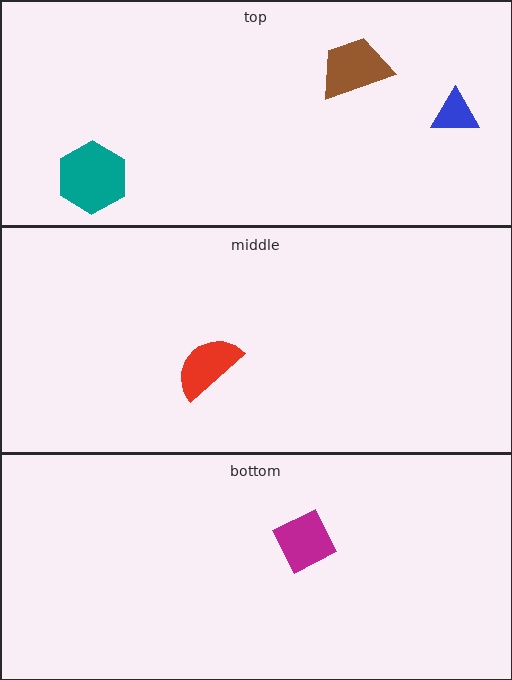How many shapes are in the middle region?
1.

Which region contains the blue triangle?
The top region.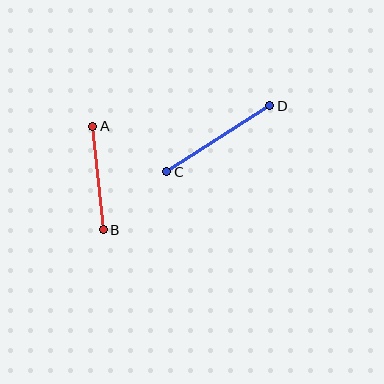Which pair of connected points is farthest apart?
Points C and D are farthest apart.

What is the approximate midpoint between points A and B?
The midpoint is at approximately (98, 178) pixels.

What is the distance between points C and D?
The distance is approximately 122 pixels.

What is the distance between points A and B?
The distance is approximately 104 pixels.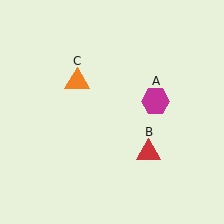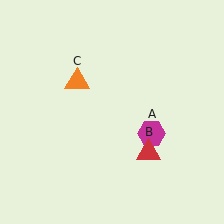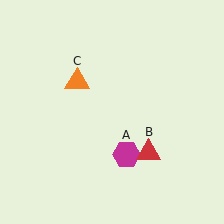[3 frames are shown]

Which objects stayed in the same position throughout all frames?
Red triangle (object B) and orange triangle (object C) remained stationary.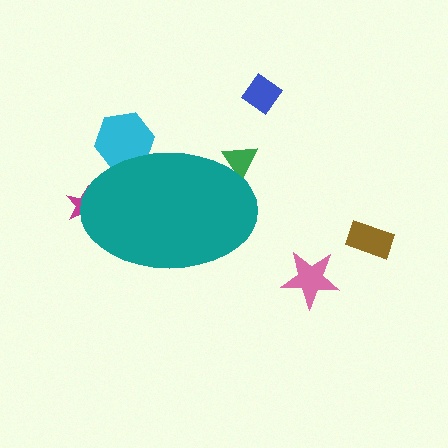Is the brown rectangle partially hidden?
No, the brown rectangle is fully visible.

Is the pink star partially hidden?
No, the pink star is fully visible.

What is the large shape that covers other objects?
A teal ellipse.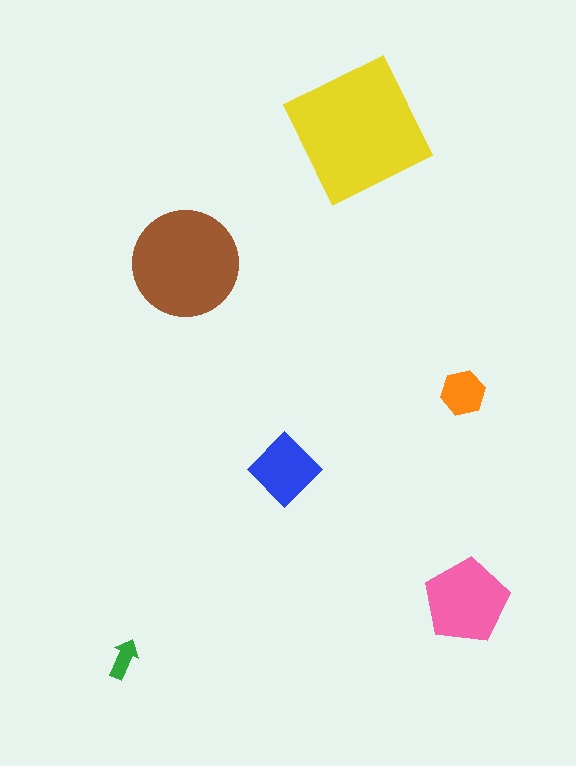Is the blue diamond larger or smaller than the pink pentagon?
Smaller.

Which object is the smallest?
The green arrow.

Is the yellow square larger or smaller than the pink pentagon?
Larger.